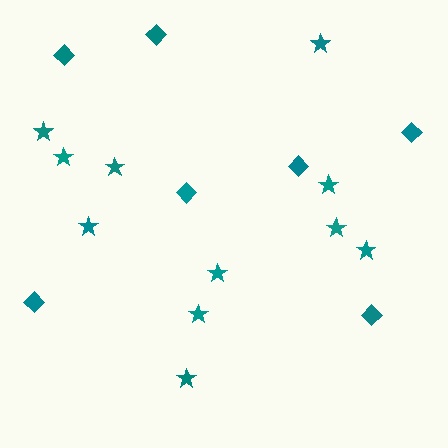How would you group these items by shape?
There are 2 groups: one group of stars (11) and one group of diamonds (7).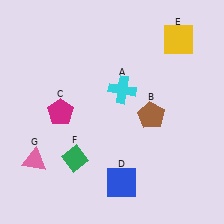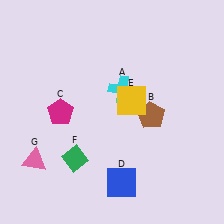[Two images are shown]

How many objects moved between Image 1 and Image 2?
1 object moved between the two images.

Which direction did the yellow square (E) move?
The yellow square (E) moved down.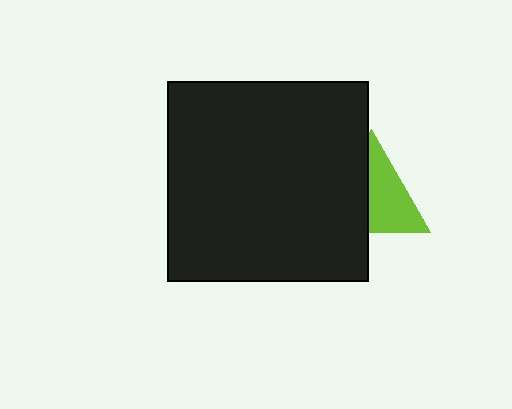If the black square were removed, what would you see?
You would see the complete lime triangle.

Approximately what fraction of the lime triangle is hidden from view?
Roughly 47% of the lime triangle is hidden behind the black square.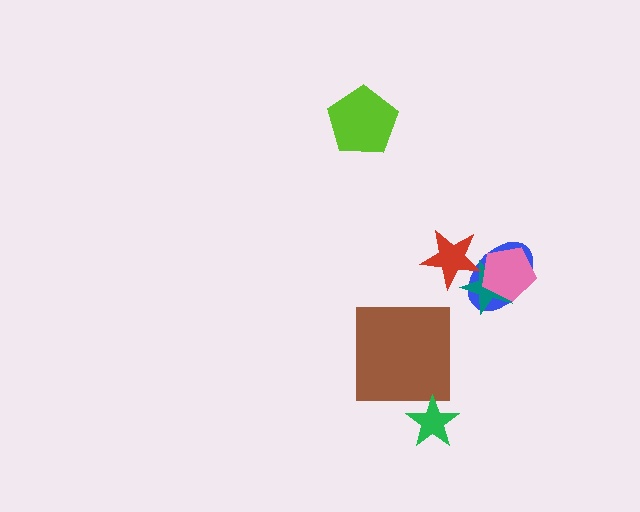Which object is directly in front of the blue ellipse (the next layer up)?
The teal star is directly in front of the blue ellipse.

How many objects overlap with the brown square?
0 objects overlap with the brown square.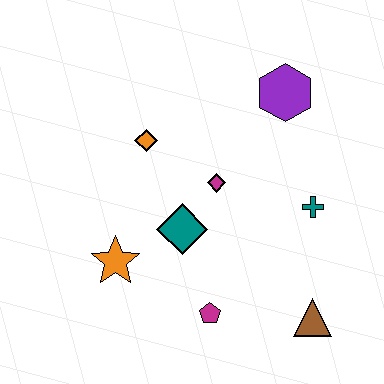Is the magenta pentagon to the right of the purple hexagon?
No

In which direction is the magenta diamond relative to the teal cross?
The magenta diamond is to the left of the teal cross.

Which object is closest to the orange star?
The teal diamond is closest to the orange star.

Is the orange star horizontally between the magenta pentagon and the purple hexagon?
No